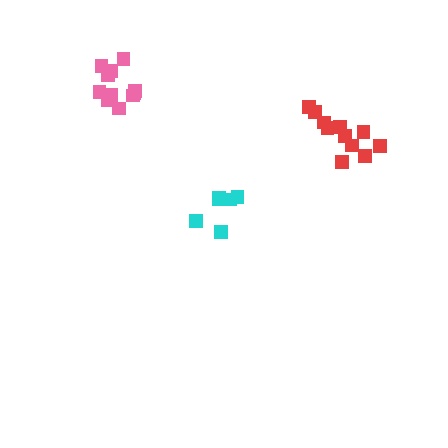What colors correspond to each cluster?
The clusters are colored: cyan, red, pink.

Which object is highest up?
The pink cluster is topmost.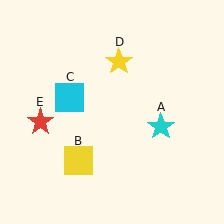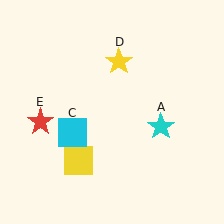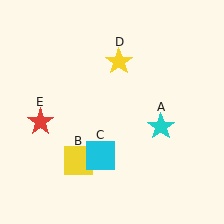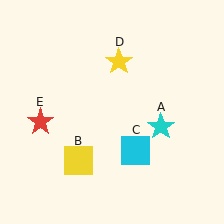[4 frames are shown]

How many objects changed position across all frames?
1 object changed position: cyan square (object C).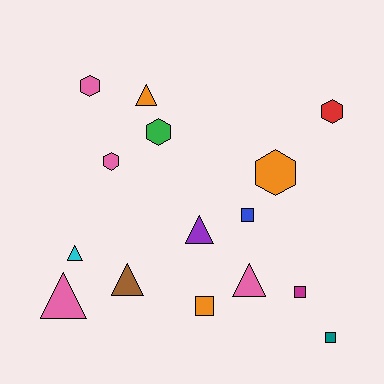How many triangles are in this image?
There are 6 triangles.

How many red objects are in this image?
There is 1 red object.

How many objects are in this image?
There are 15 objects.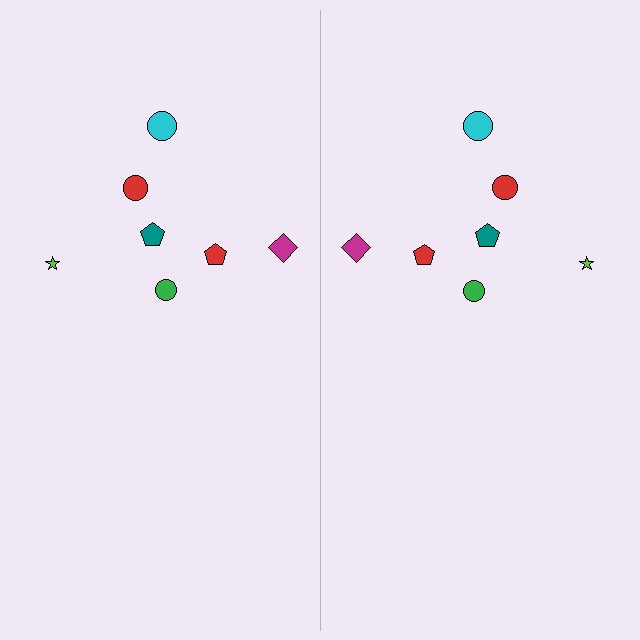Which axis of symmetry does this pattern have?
The pattern has a vertical axis of symmetry running through the center of the image.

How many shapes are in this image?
There are 14 shapes in this image.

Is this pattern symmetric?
Yes, this pattern has bilateral (reflection) symmetry.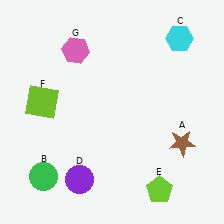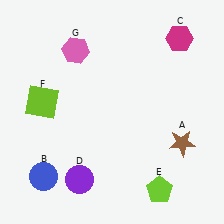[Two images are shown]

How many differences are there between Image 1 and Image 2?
There are 2 differences between the two images.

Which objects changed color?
B changed from green to blue. C changed from cyan to magenta.